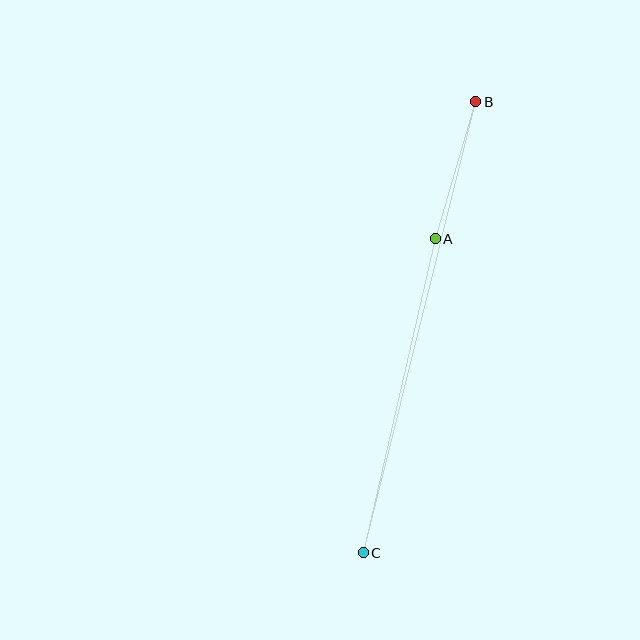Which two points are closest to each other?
Points A and B are closest to each other.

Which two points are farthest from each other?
Points B and C are farthest from each other.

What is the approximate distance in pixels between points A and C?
The distance between A and C is approximately 322 pixels.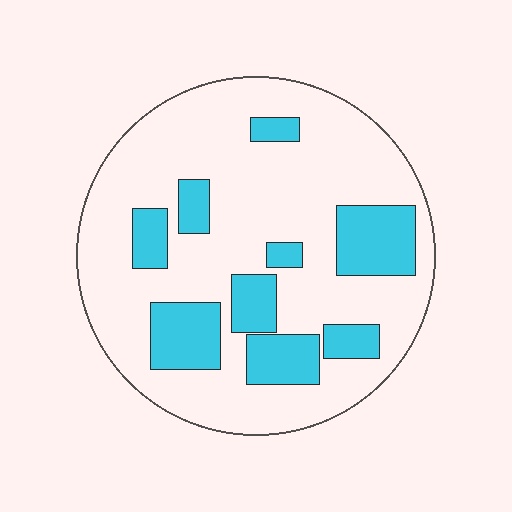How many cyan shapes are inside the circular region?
9.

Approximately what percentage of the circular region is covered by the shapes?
Approximately 25%.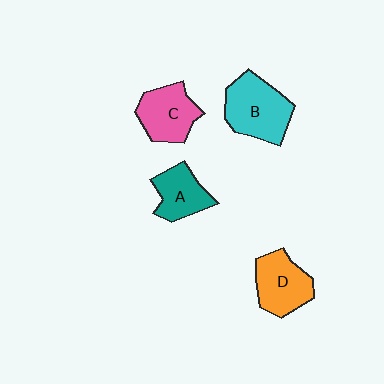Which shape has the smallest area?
Shape A (teal).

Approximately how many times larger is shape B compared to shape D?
Approximately 1.2 times.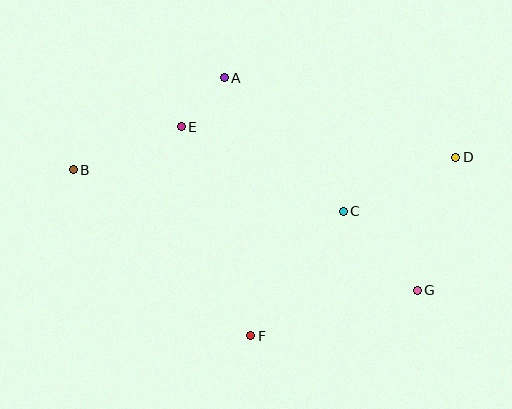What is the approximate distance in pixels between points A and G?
The distance between A and G is approximately 287 pixels.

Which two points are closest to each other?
Points A and E are closest to each other.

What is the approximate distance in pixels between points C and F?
The distance between C and F is approximately 155 pixels.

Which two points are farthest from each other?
Points B and D are farthest from each other.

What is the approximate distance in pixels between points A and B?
The distance between A and B is approximately 177 pixels.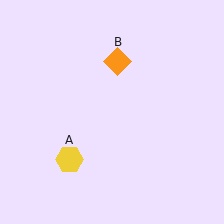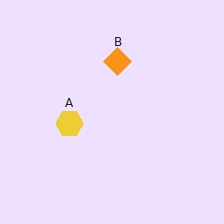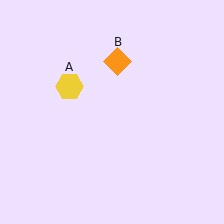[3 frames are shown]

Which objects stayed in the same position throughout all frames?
Orange diamond (object B) remained stationary.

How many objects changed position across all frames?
1 object changed position: yellow hexagon (object A).